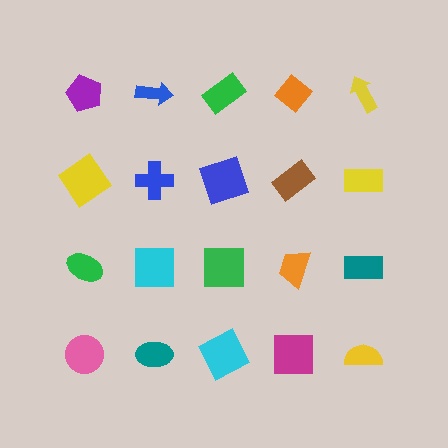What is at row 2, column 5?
A yellow rectangle.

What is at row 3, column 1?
A green ellipse.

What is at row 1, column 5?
A yellow arrow.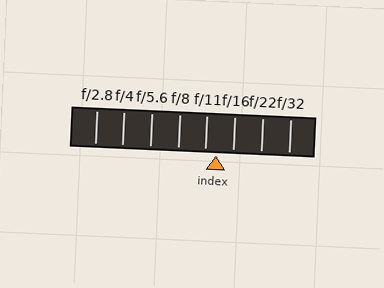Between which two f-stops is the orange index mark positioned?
The index mark is between f/11 and f/16.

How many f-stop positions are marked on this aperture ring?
There are 8 f-stop positions marked.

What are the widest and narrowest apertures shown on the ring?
The widest aperture shown is f/2.8 and the narrowest is f/32.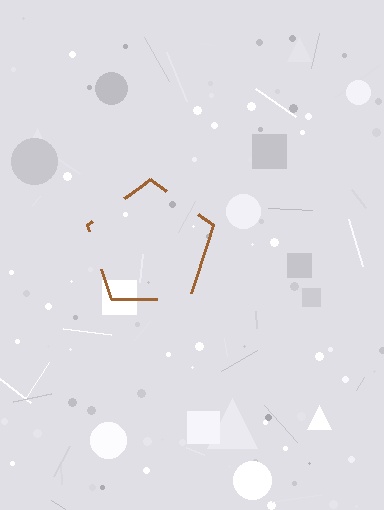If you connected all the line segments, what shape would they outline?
They would outline a pentagon.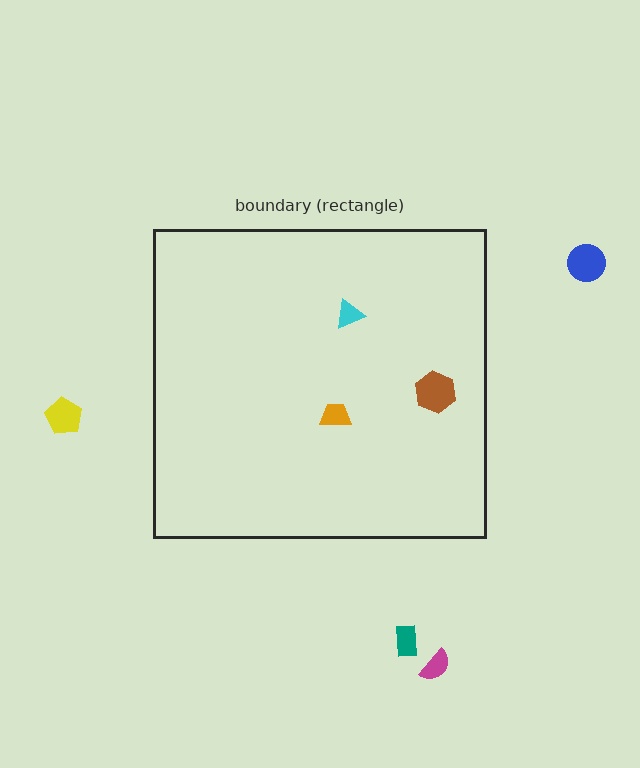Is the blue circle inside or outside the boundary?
Outside.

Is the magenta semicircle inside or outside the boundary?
Outside.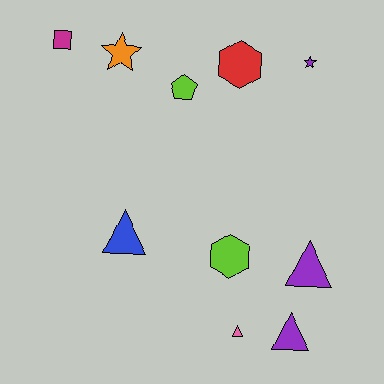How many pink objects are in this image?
There is 1 pink object.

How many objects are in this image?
There are 10 objects.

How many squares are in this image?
There is 1 square.